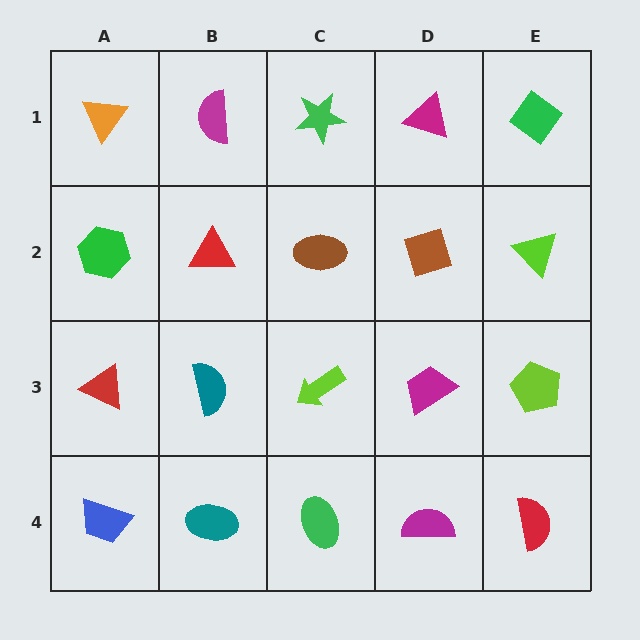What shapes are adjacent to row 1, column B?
A red triangle (row 2, column B), an orange triangle (row 1, column A), a green star (row 1, column C).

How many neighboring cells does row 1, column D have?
3.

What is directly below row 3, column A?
A blue trapezoid.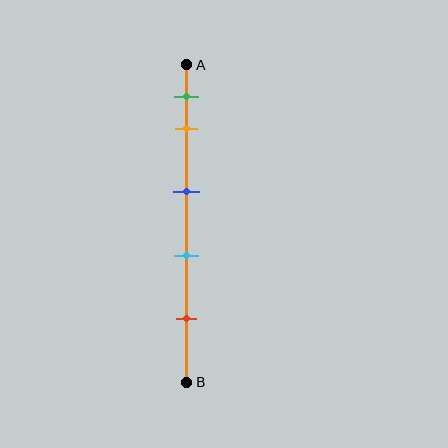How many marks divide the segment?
There are 5 marks dividing the segment.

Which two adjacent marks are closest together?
The green and orange marks are the closest adjacent pair.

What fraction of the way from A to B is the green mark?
The green mark is approximately 10% (0.1) of the way from A to B.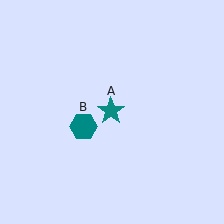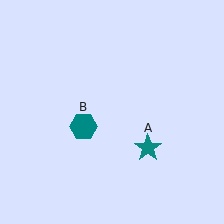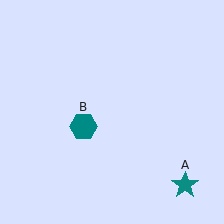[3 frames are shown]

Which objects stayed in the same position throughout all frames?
Teal hexagon (object B) remained stationary.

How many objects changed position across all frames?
1 object changed position: teal star (object A).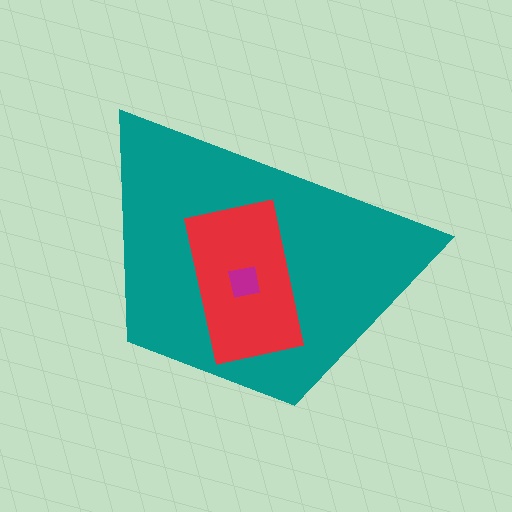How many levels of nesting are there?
3.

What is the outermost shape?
The teal trapezoid.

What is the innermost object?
The magenta square.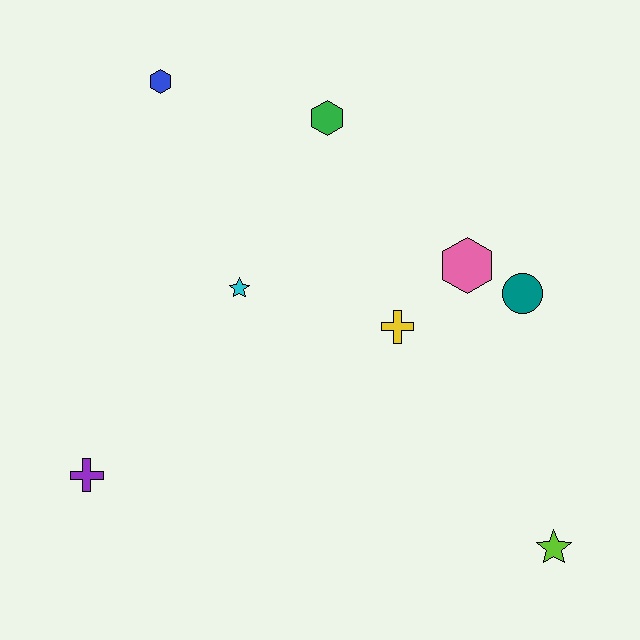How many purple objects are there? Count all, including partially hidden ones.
There is 1 purple object.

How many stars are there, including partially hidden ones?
There are 2 stars.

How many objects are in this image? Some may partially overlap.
There are 8 objects.